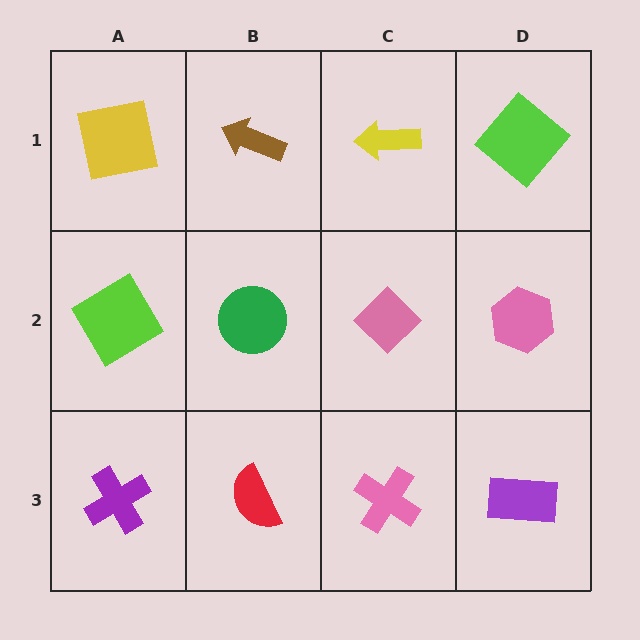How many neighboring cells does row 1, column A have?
2.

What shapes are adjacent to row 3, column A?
A lime diamond (row 2, column A), a red semicircle (row 3, column B).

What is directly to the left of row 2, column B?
A lime diamond.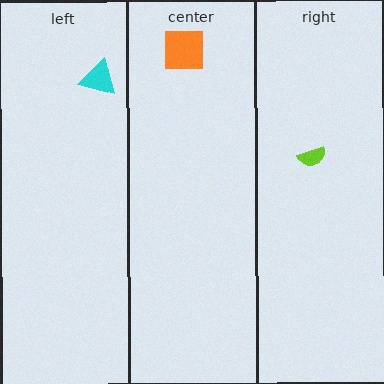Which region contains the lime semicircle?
The right region.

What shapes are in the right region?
The lime semicircle.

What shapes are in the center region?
The orange square.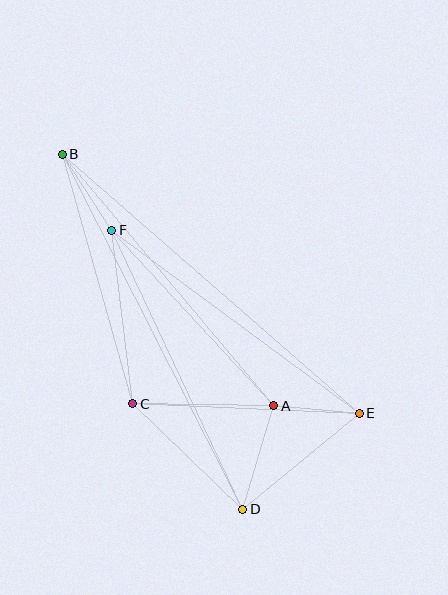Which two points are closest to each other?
Points A and E are closest to each other.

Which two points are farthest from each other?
Points B and D are farthest from each other.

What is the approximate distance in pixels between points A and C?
The distance between A and C is approximately 141 pixels.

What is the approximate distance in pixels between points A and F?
The distance between A and F is approximately 239 pixels.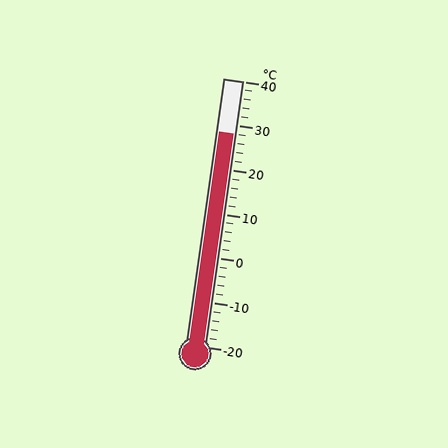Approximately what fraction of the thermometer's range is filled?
The thermometer is filled to approximately 80% of its range.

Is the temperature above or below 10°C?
The temperature is above 10°C.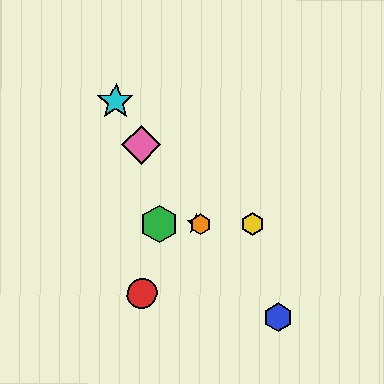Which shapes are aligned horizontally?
The green hexagon, the yellow hexagon, the purple star, the orange hexagon are aligned horizontally.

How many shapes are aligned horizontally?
4 shapes (the green hexagon, the yellow hexagon, the purple star, the orange hexagon) are aligned horizontally.